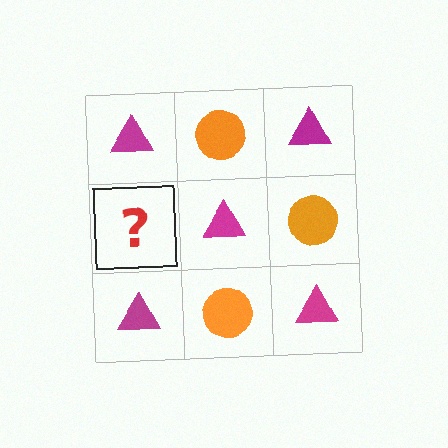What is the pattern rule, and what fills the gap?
The rule is that it alternates magenta triangle and orange circle in a checkerboard pattern. The gap should be filled with an orange circle.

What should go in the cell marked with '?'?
The missing cell should contain an orange circle.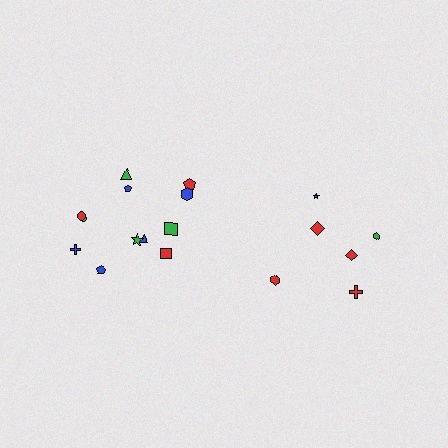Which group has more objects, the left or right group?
The left group.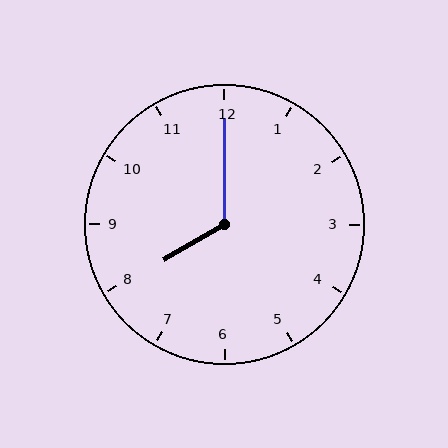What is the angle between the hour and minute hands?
Approximately 120 degrees.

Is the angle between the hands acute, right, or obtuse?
It is obtuse.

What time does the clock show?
8:00.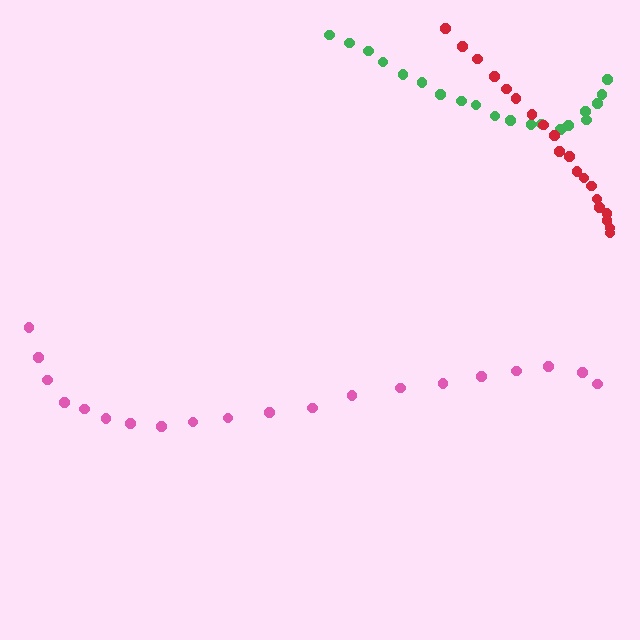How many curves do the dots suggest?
There are 3 distinct paths.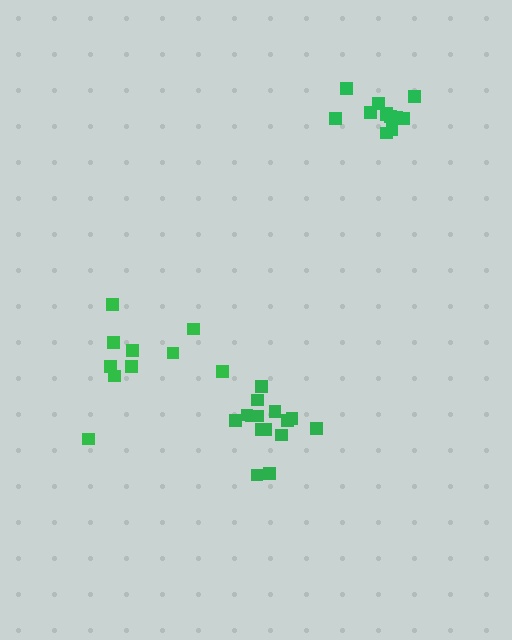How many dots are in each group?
Group 1: 15 dots, Group 2: 12 dots, Group 3: 10 dots (37 total).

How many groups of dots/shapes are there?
There are 3 groups.